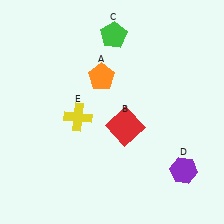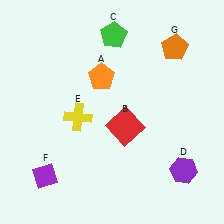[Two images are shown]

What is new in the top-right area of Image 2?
An orange pentagon (G) was added in the top-right area of Image 2.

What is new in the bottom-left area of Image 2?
A purple diamond (F) was added in the bottom-left area of Image 2.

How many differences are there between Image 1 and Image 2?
There are 2 differences between the two images.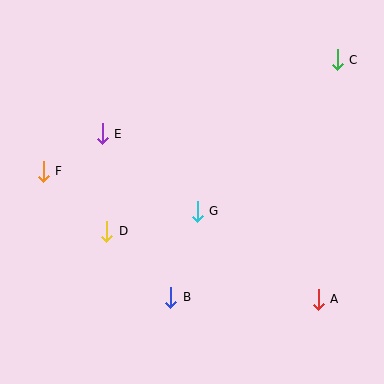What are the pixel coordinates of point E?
Point E is at (102, 134).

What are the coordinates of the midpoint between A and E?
The midpoint between A and E is at (210, 216).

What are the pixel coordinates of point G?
Point G is at (197, 211).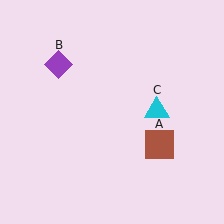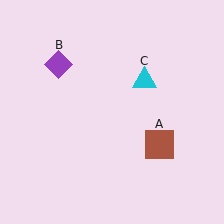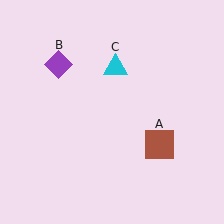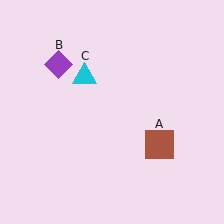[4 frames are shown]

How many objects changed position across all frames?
1 object changed position: cyan triangle (object C).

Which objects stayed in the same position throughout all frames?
Brown square (object A) and purple diamond (object B) remained stationary.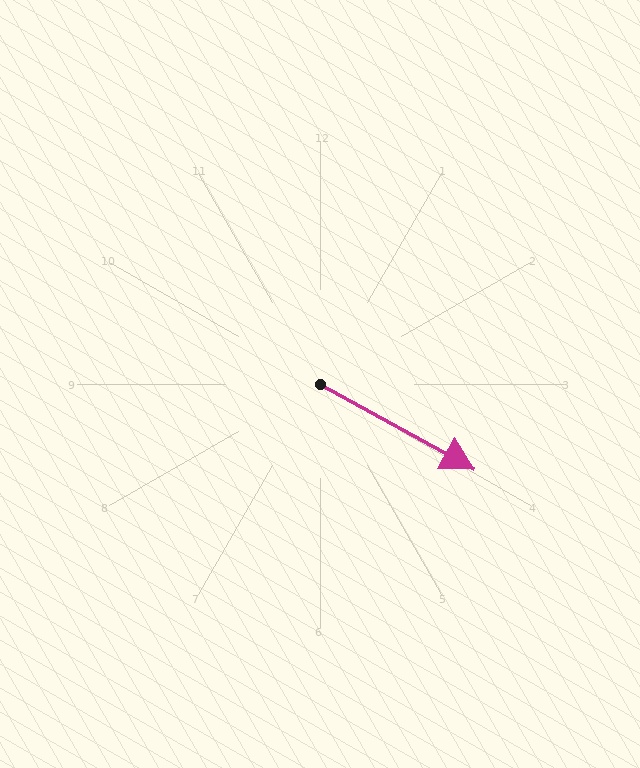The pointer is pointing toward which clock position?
Roughly 4 o'clock.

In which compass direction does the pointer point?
Southeast.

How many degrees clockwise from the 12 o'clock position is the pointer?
Approximately 119 degrees.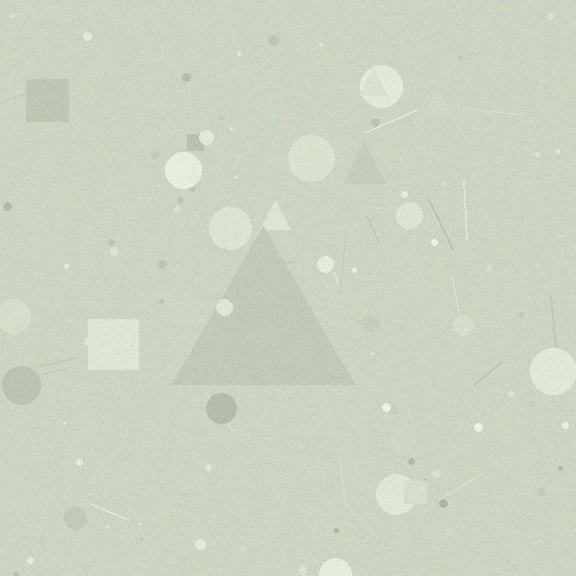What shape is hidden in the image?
A triangle is hidden in the image.